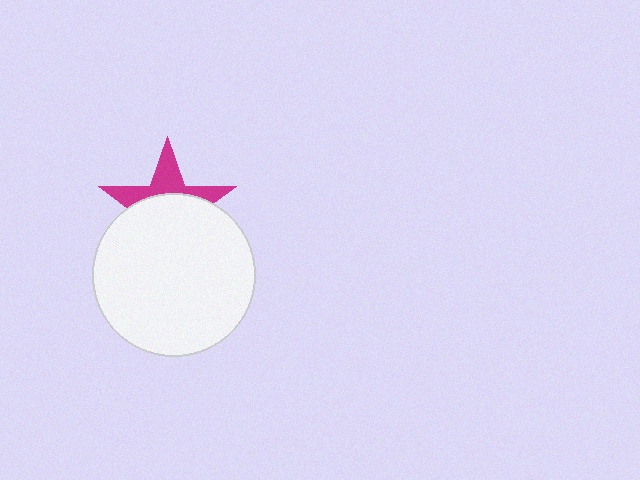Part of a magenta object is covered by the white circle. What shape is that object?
It is a star.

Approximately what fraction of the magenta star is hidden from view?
Roughly 61% of the magenta star is hidden behind the white circle.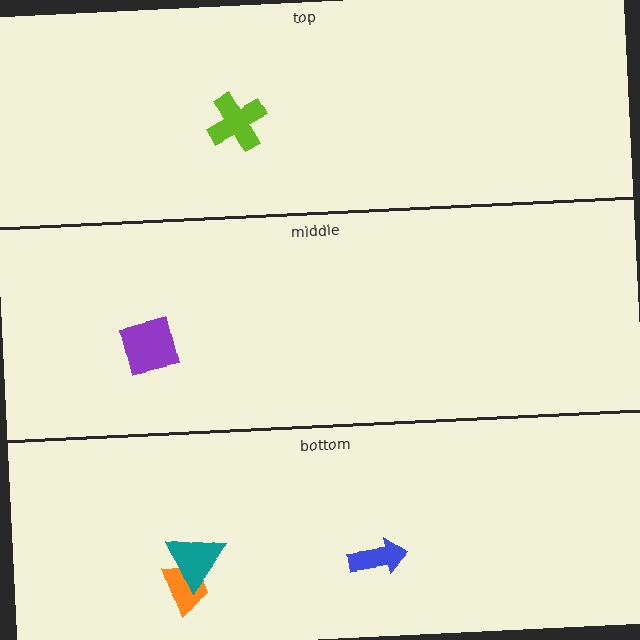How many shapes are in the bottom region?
3.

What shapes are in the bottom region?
The blue arrow, the orange trapezoid, the teal triangle.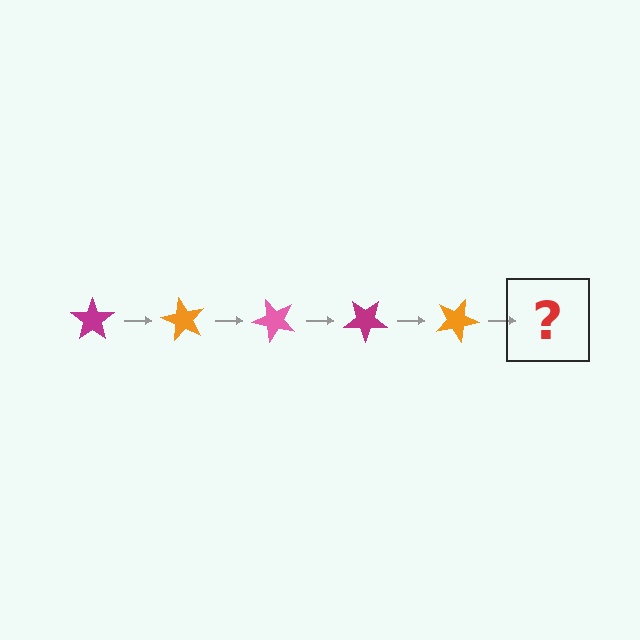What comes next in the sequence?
The next element should be a pink star, rotated 300 degrees from the start.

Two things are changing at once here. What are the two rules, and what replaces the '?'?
The two rules are that it rotates 60 degrees each step and the color cycles through magenta, orange, and pink. The '?' should be a pink star, rotated 300 degrees from the start.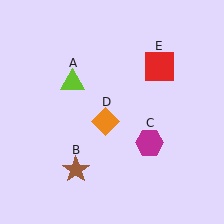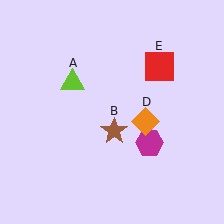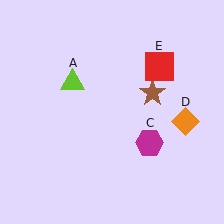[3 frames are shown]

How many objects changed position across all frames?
2 objects changed position: brown star (object B), orange diamond (object D).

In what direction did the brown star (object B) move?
The brown star (object B) moved up and to the right.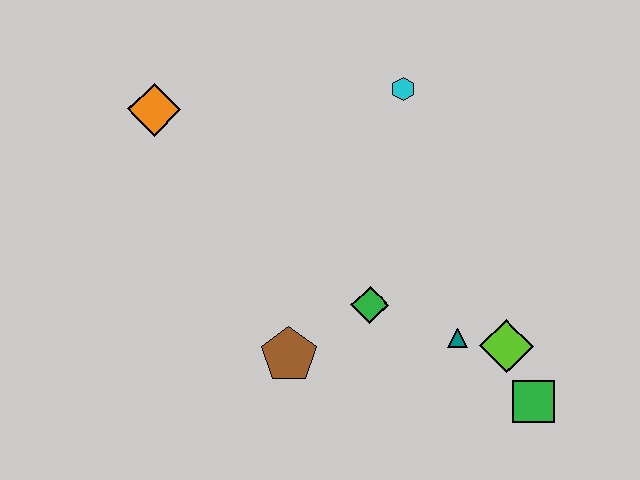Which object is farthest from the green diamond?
The orange diamond is farthest from the green diamond.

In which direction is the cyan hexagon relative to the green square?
The cyan hexagon is above the green square.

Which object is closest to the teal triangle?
The lime diamond is closest to the teal triangle.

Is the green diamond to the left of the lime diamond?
Yes